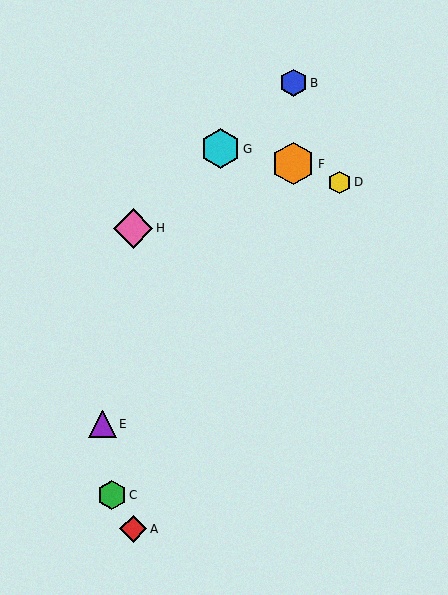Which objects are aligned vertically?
Objects B, F are aligned vertically.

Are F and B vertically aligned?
Yes, both are at x≈293.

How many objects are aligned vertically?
2 objects (B, F) are aligned vertically.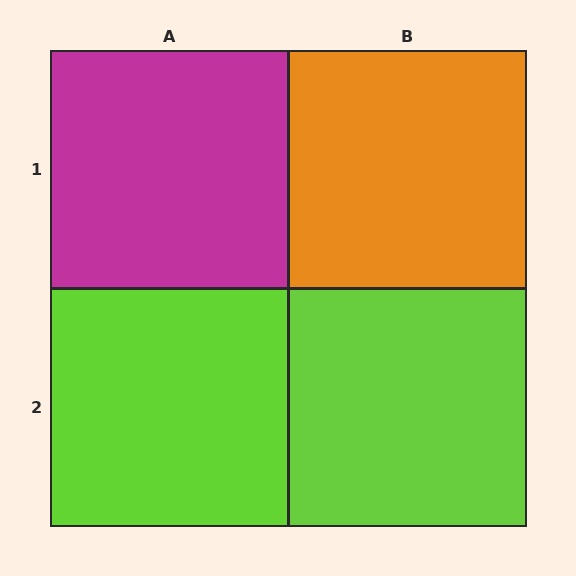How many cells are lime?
2 cells are lime.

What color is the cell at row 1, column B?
Orange.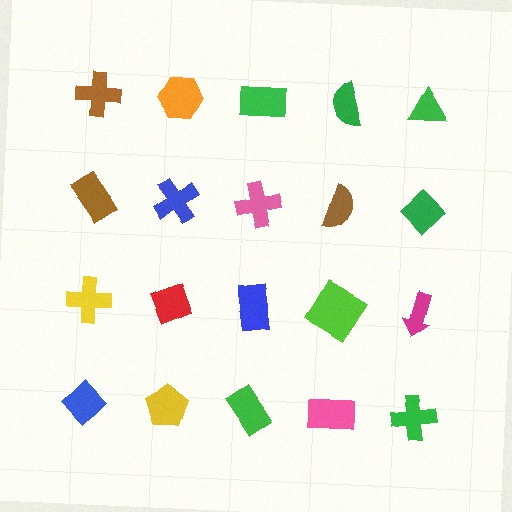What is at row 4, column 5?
A green cross.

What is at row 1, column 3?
A green rectangle.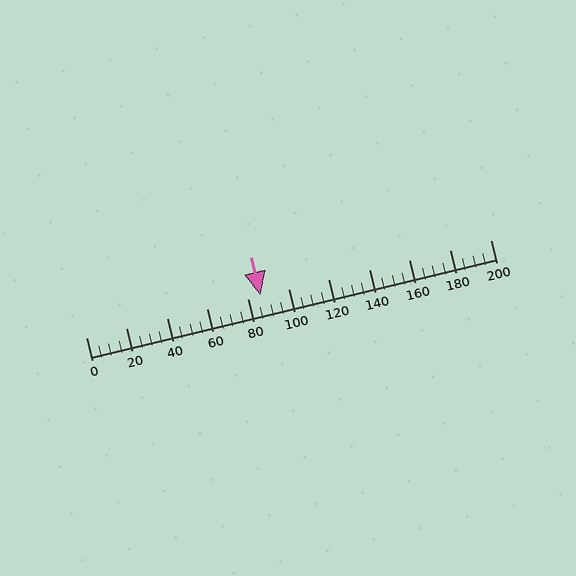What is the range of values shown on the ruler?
The ruler shows values from 0 to 200.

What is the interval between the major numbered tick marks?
The major tick marks are spaced 20 units apart.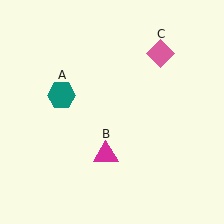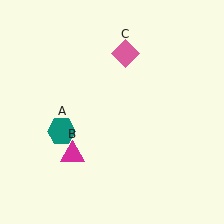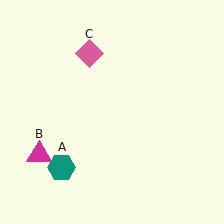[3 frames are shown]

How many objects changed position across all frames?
3 objects changed position: teal hexagon (object A), magenta triangle (object B), pink diamond (object C).